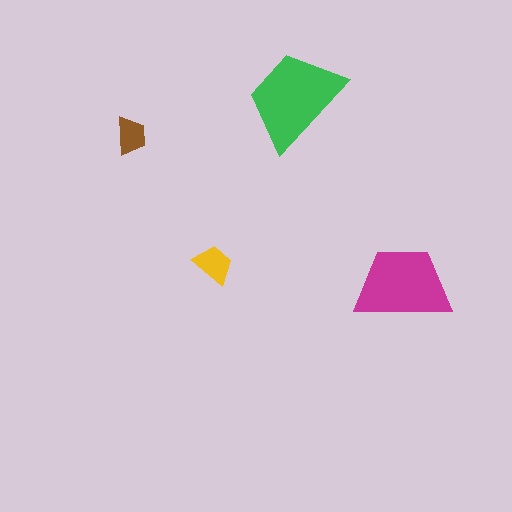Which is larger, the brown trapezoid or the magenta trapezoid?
The magenta one.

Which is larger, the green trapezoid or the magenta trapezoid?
The green one.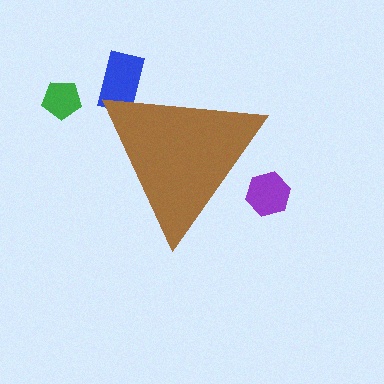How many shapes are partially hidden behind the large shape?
2 shapes are partially hidden.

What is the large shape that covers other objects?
A brown triangle.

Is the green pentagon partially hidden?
No, the green pentagon is fully visible.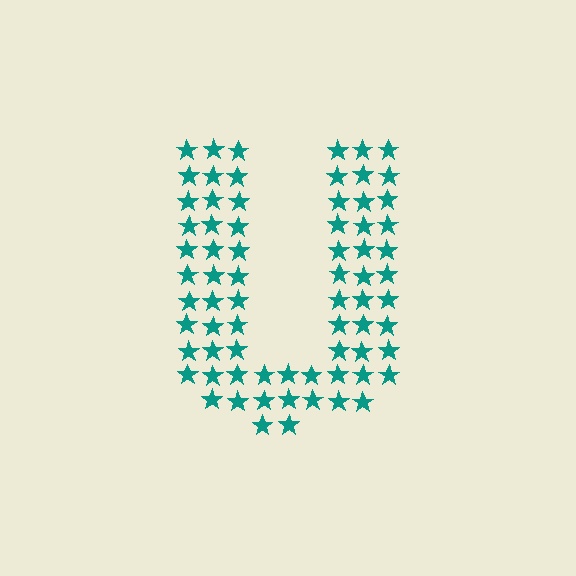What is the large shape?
The large shape is the letter U.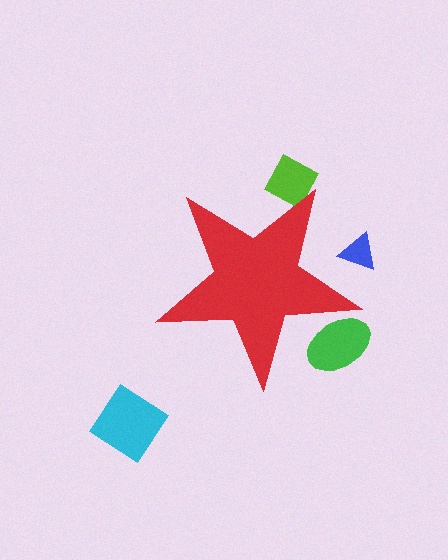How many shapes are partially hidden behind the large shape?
3 shapes are partially hidden.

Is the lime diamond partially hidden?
Yes, the lime diamond is partially hidden behind the red star.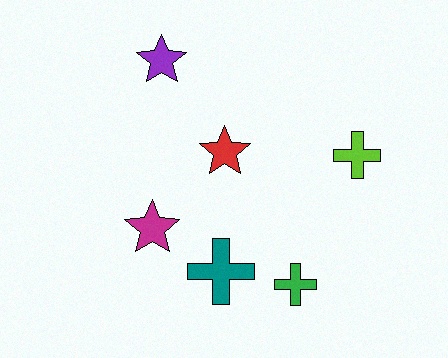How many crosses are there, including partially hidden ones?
There are 3 crosses.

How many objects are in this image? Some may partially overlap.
There are 6 objects.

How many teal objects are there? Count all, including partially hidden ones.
There is 1 teal object.